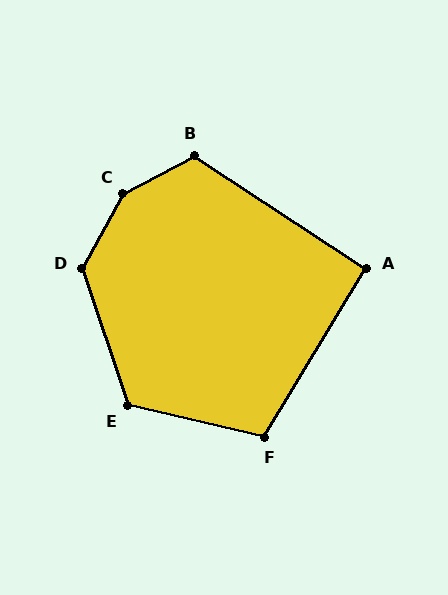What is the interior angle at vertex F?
Approximately 108 degrees (obtuse).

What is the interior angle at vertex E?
Approximately 121 degrees (obtuse).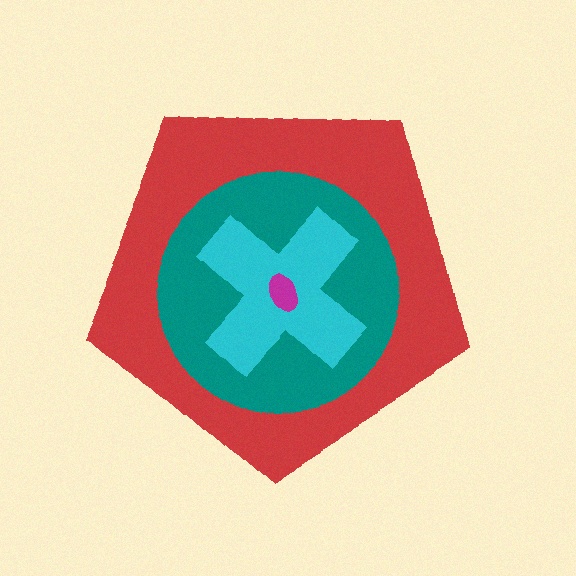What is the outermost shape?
The red pentagon.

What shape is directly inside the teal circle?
The cyan cross.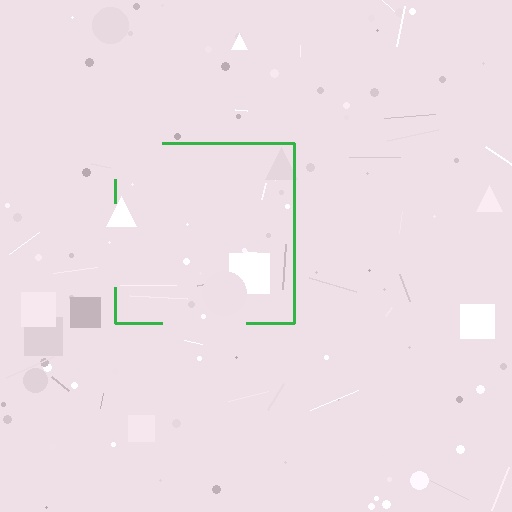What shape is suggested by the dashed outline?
The dashed outline suggests a square.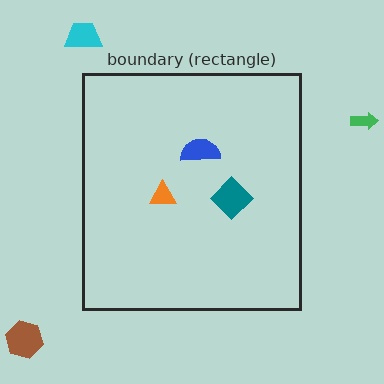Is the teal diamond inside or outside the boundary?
Inside.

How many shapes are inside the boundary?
3 inside, 3 outside.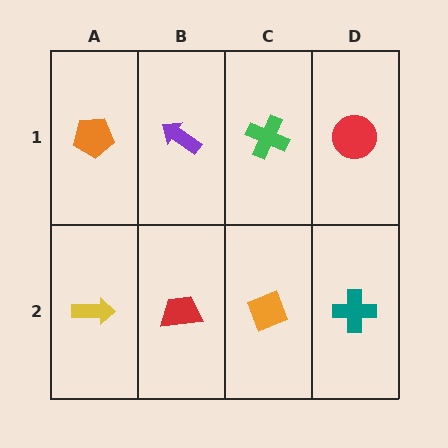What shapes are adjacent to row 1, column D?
A teal cross (row 2, column D), a green cross (row 1, column C).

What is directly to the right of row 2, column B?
An orange diamond.